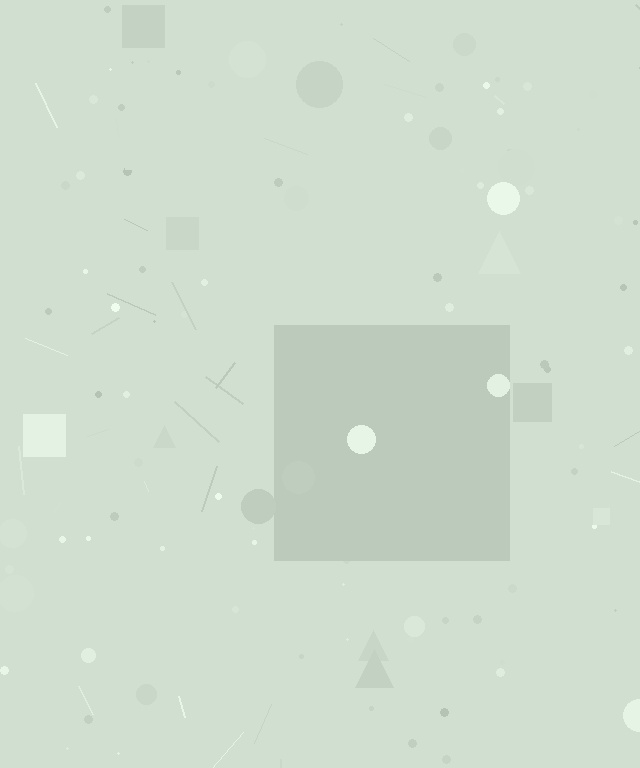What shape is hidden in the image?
A square is hidden in the image.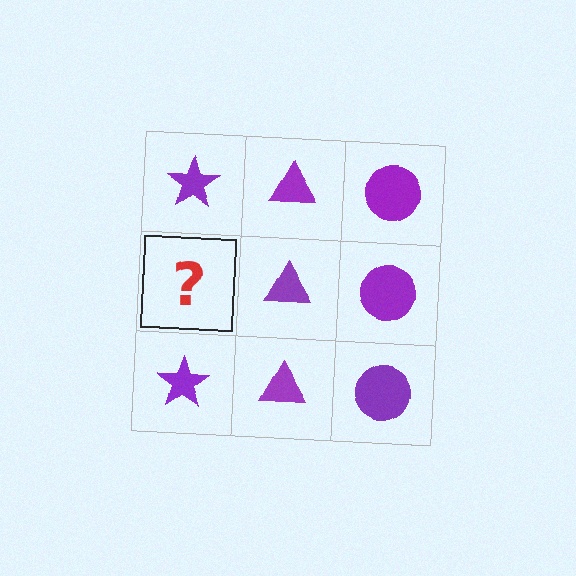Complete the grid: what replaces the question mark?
The question mark should be replaced with a purple star.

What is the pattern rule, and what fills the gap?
The rule is that each column has a consistent shape. The gap should be filled with a purple star.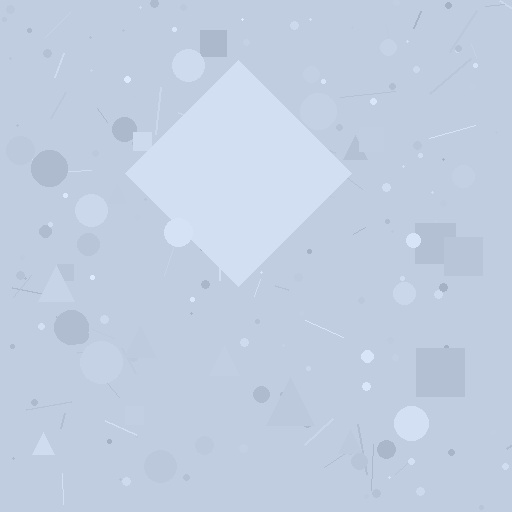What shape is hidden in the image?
A diamond is hidden in the image.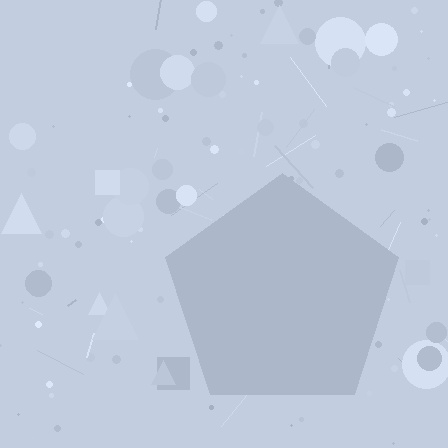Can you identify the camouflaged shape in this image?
The camouflaged shape is a pentagon.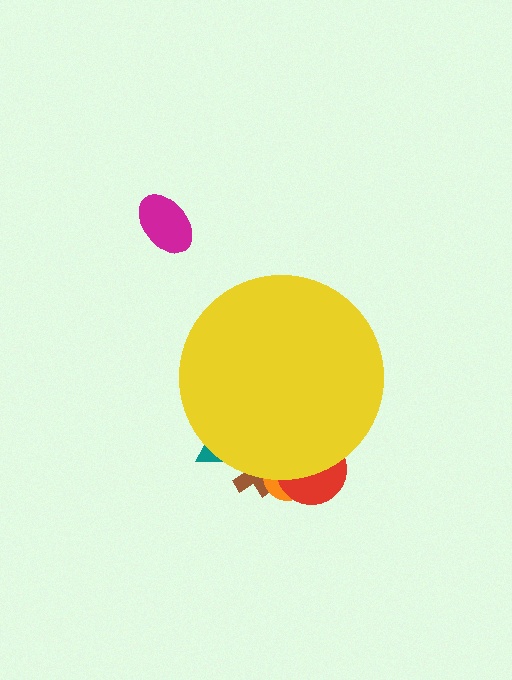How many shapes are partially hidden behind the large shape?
4 shapes are partially hidden.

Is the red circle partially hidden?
Yes, the red circle is partially hidden behind the yellow circle.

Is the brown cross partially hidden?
Yes, the brown cross is partially hidden behind the yellow circle.